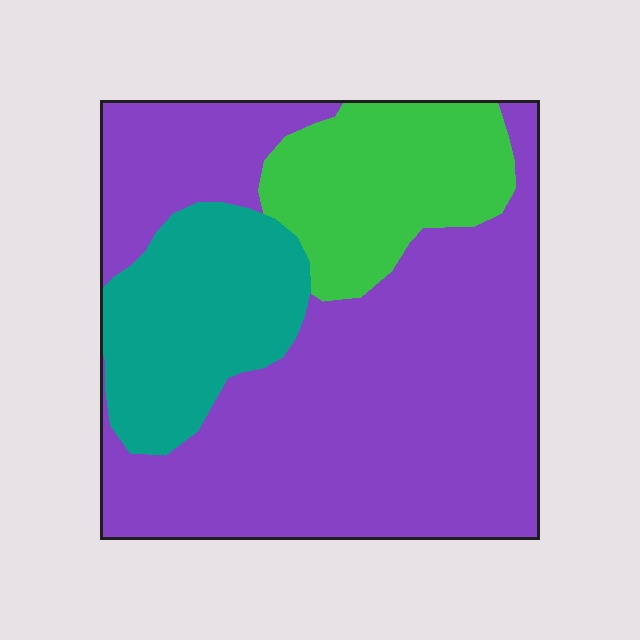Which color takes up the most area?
Purple, at roughly 65%.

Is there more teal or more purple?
Purple.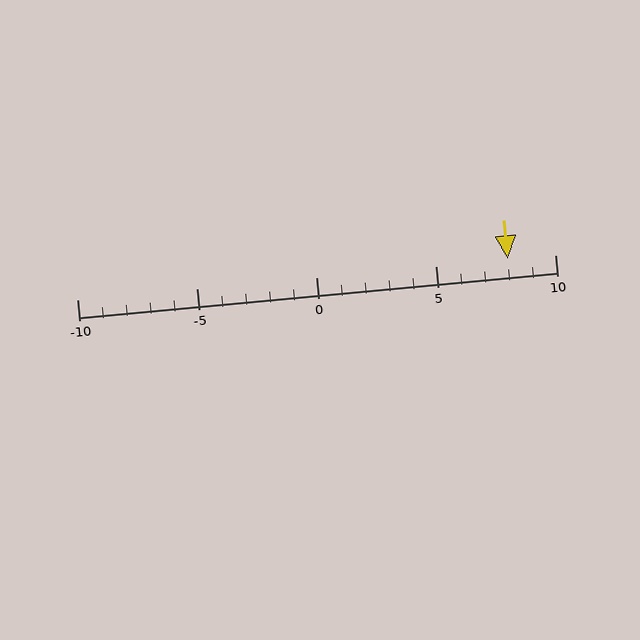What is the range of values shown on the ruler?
The ruler shows values from -10 to 10.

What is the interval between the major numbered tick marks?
The major tick marks are spaced 5 units apart.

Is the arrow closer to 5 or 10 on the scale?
The arrow is closer to 10.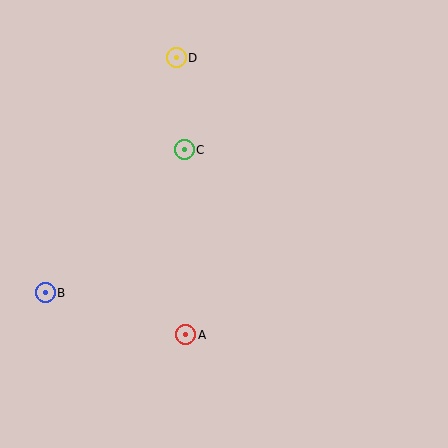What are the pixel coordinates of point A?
Point A is at (186, 335).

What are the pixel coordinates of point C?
Point C is at (184, 150).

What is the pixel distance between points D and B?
The distance between D and B is 269 pixels.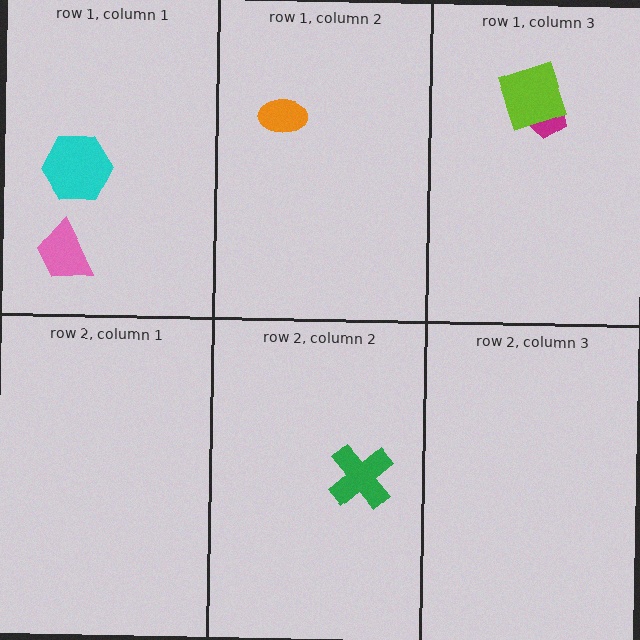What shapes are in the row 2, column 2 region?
The green cross.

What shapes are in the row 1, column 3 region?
The magenta pentagon, the lime square.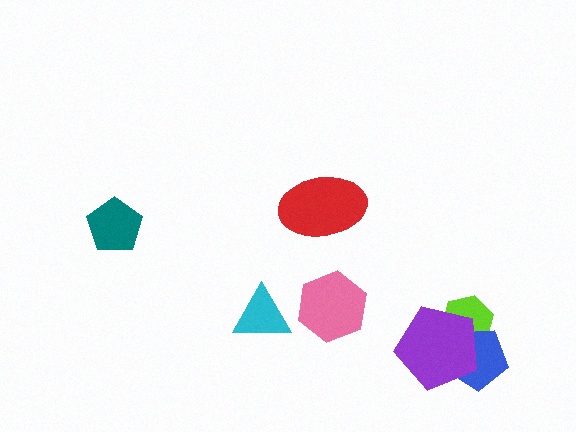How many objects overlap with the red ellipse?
0 objects overlap with the red ellipse.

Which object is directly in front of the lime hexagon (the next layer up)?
The blue pentagon is directly in front of the lime hexagon.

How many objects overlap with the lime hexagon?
2 objects overlap with the lime hexagon.